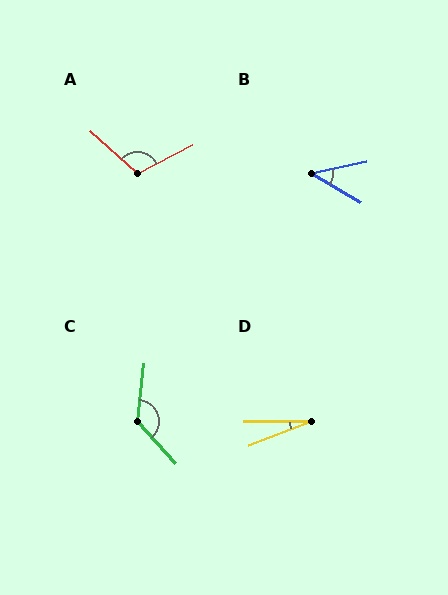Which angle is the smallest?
D, at approximately 21 degrees.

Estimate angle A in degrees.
Approximately 110 degrees.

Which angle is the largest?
C, at approximately 131 degrees.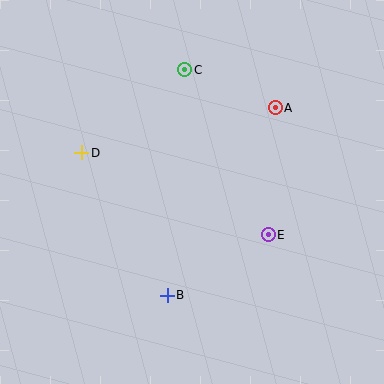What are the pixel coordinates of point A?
Point A is at (275, 108).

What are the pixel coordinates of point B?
Point B is at (167, 295).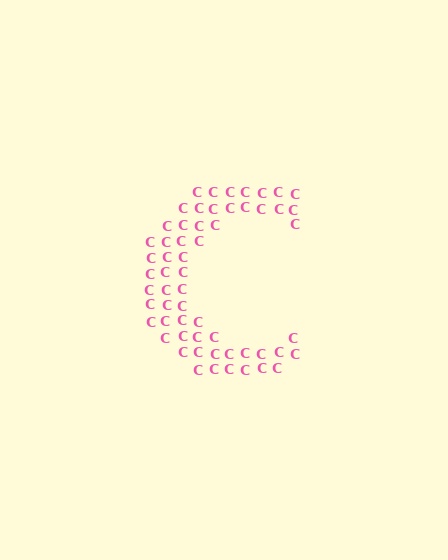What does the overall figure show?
The overall figure shows the letter C.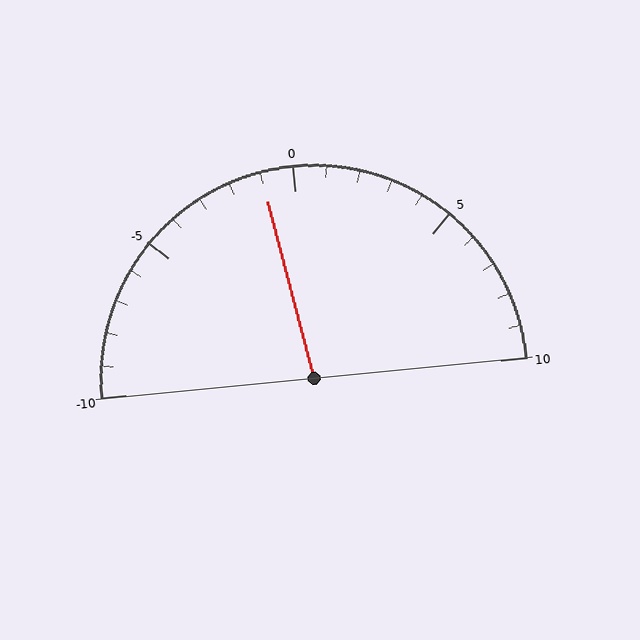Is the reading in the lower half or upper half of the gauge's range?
The reading is in the lower half of the range (-10 to 10).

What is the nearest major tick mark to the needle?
The nearest major tick mark is 0.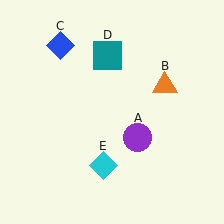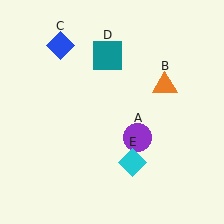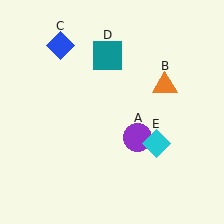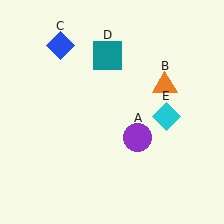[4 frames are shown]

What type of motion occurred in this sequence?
The cyan diamond (object E) rotated counterclockwise around the center of the scene.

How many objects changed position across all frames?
1 object changed position: cyan diamond (object E).